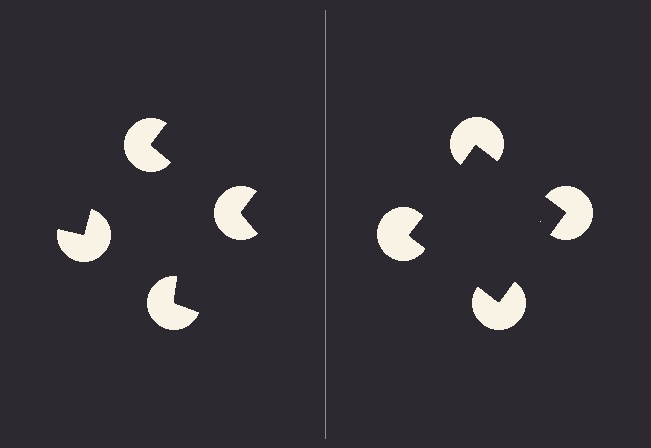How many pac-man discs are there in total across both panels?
8 — 4 on each side.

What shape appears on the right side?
An illusory square.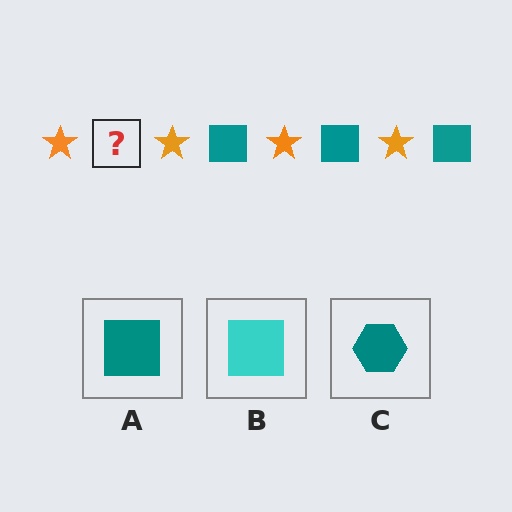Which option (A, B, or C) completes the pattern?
A.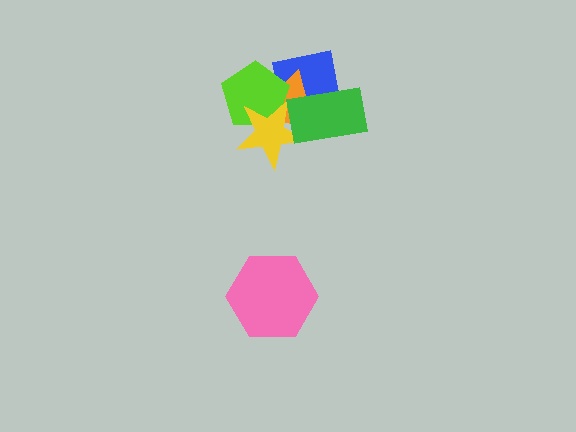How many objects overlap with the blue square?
4 objects overlap with the blue square.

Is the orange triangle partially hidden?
Yes, it is partially covered by another shape.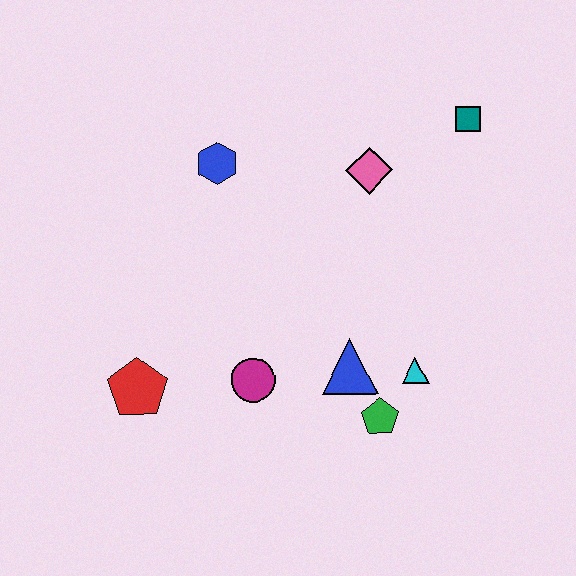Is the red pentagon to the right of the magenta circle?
No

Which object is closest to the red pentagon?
The magenta circle is closest to the red pentagon.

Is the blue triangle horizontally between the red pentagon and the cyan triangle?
Yes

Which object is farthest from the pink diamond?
The red pentagon is farthest from the pink diamond.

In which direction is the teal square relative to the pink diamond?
The teal square is to the right of the pink diamond.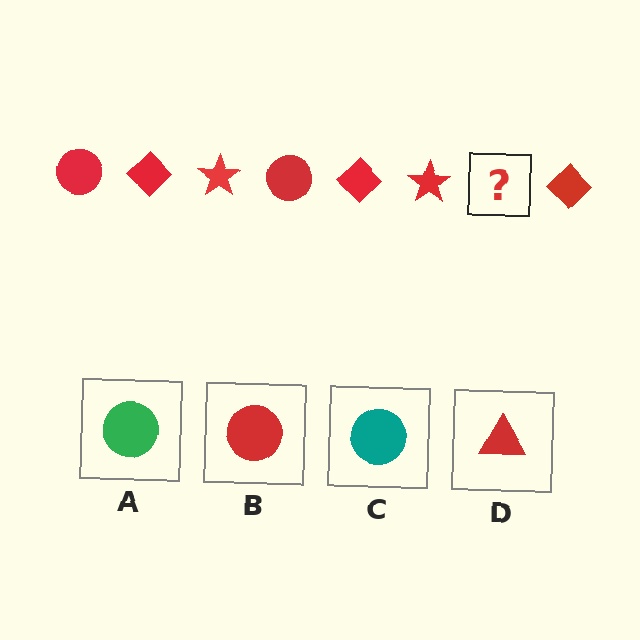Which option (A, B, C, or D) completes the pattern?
B.